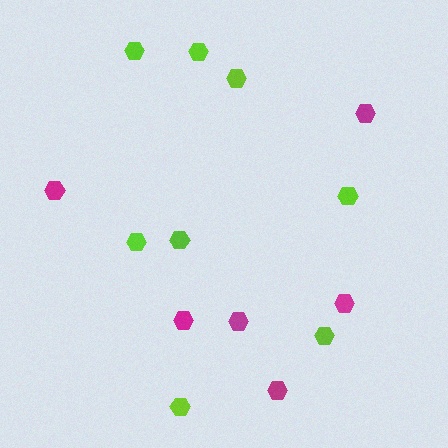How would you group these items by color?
There are 2 groups: one group of magenta hexagons (6) and one group of lime hexagons (8).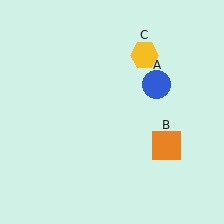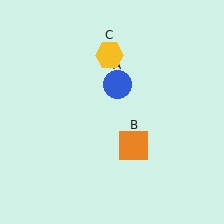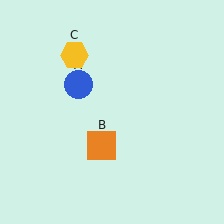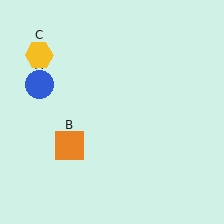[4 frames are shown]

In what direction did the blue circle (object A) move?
The blue circle (object A) moved left.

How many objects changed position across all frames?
3 objects changed position: blue circle (object A), orange square (object B), yellow hexagon (object C).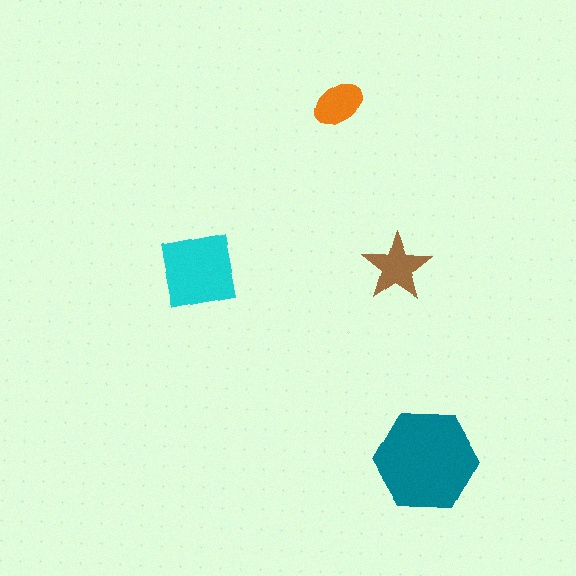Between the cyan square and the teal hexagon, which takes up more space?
The teal hexagon.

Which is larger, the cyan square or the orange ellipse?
The cyan square.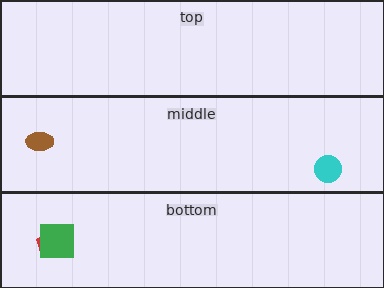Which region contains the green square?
The bottom region.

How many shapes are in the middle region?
2.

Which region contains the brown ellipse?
The middle region.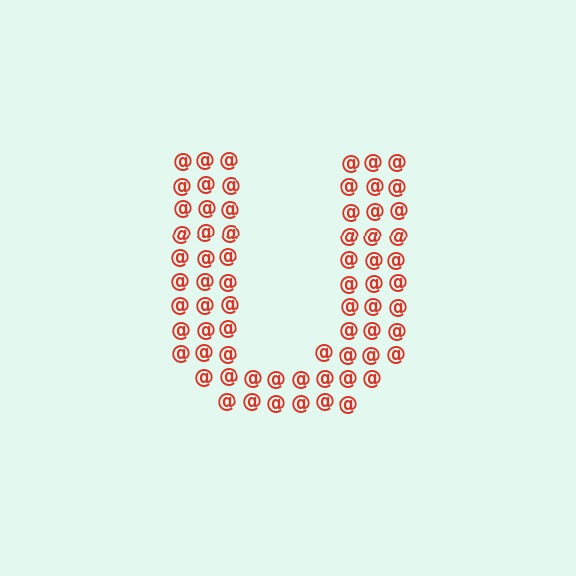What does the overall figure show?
The overall figure shows the letter U.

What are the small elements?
The small elements are at signs.